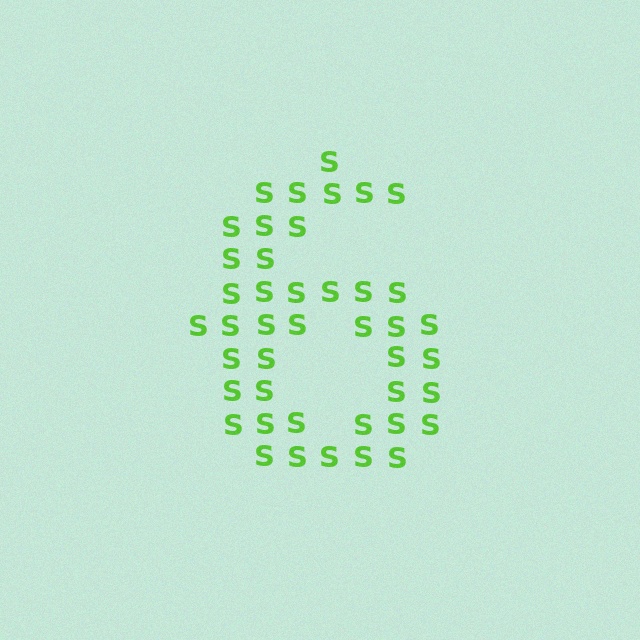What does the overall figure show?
The overall figure shows the digit 6.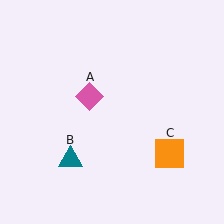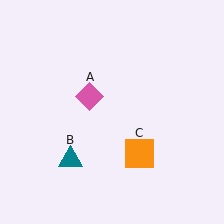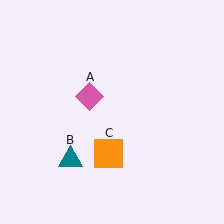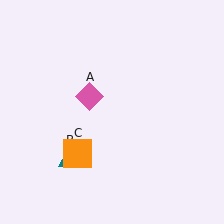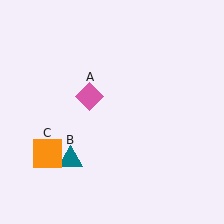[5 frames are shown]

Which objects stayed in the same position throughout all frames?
Pink diamond (object A) and teal triangle (object B) remained stationary.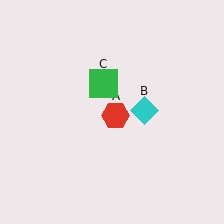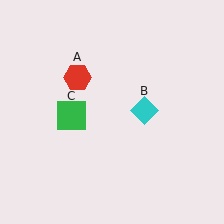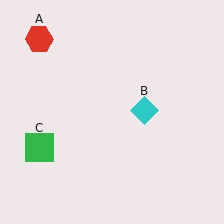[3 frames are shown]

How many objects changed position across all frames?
2 objects changed position: red hexagon (object A), green square (object C).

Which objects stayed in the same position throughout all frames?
Cyan diamond (object B) remained stationary.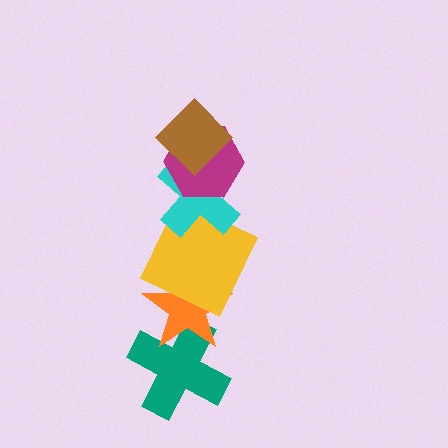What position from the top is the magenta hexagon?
The magenta hexagon is 2nd from the top.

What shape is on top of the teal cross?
The orange star is on top of the teal cross.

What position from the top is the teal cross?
The teal cross is 6th from the top.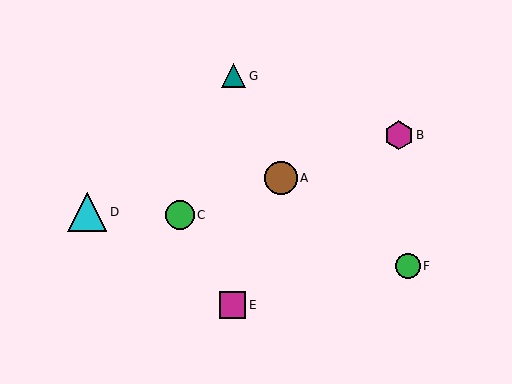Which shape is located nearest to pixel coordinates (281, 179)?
The brown circle (labeled A) at (281, 178) is nearest to that location.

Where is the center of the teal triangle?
The center of the teal triangle is at (234, 76).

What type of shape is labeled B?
Shape B is a magenta hexagon.